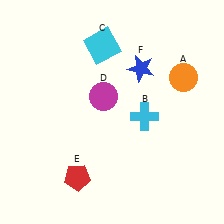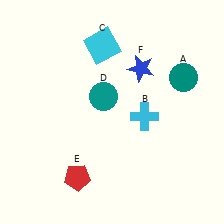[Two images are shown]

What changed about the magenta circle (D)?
In Image 1, D is magenta. In Image 2, it changed to teal.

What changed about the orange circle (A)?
In Image 1, A is orange. In Image 2, it changed to teal.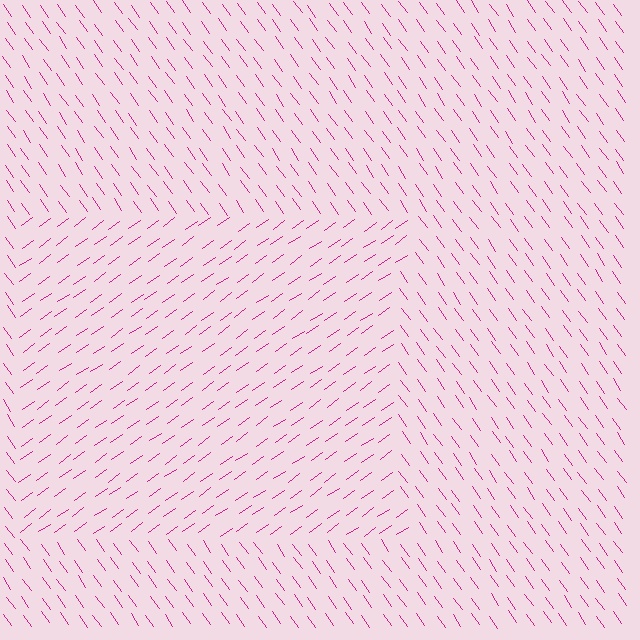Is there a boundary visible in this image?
Yes, there is a texture boundary formed by a change in line orientation.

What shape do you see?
I see a rectangle.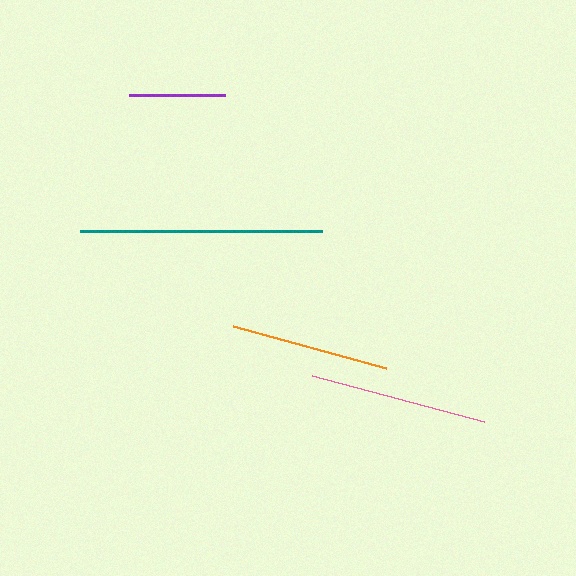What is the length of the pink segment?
The pink segment is approximately 178 pixels long.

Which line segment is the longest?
The teal line is the longest at approximately 243 pixels.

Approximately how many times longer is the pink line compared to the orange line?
The pink line is approximately 1.1 times the length of the orange line.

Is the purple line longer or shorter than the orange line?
The orange line is longer than the purple line.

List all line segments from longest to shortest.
From longest to shortest: teal, pink, orange, purple.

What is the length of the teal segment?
The teal segment is approximately 243 pixels long.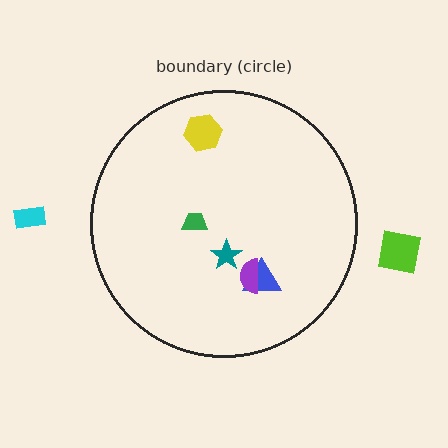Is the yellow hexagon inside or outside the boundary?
Inside.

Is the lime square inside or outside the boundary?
Outside.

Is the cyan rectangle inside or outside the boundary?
Outside.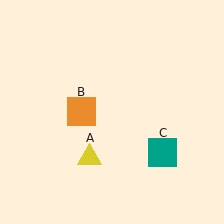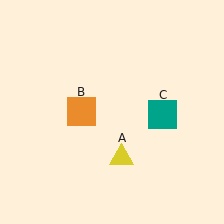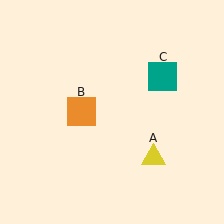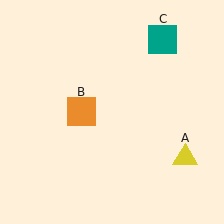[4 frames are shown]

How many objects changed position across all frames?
2 objects changed position: yellow triangle (object A), teal square (object C).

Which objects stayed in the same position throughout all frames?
Orange square (object B) remained stationary.